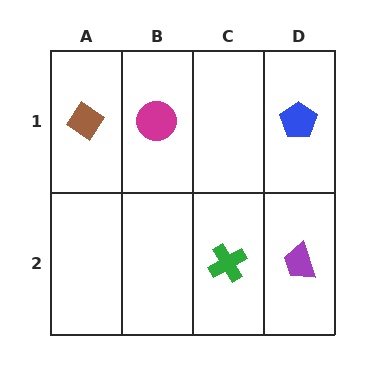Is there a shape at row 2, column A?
No, that cell is empty.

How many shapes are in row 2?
2 shapes.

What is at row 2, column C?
A green cross.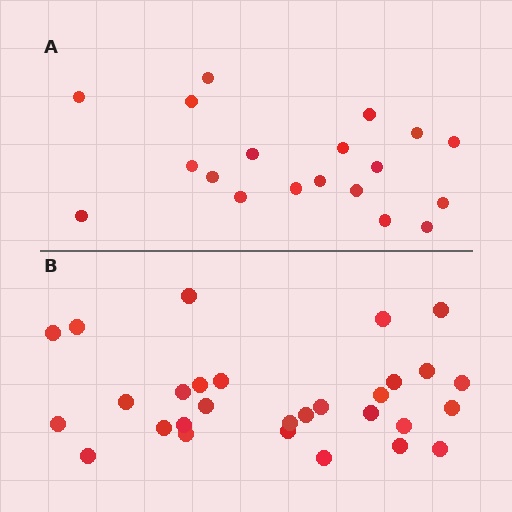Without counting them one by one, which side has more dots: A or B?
Region B (the bottom region) has more dots.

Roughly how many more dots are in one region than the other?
Region B has roughly 10 or so more dots than region A.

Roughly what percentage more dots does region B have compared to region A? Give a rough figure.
About 55% more.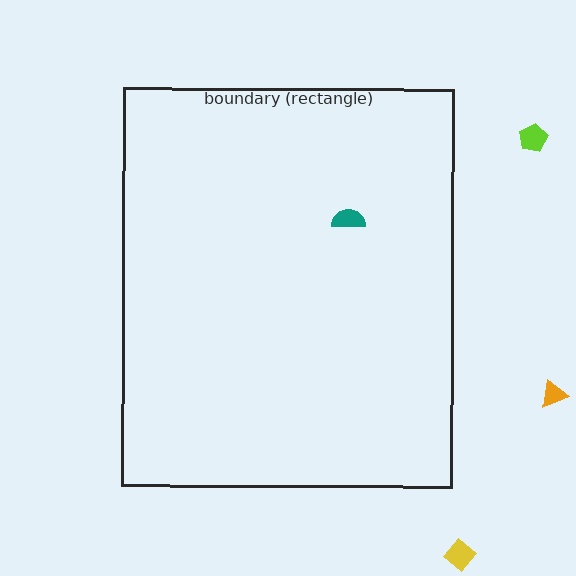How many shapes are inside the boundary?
1 inside, 3 outside.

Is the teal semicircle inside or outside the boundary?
Inside.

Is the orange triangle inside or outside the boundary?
Outside.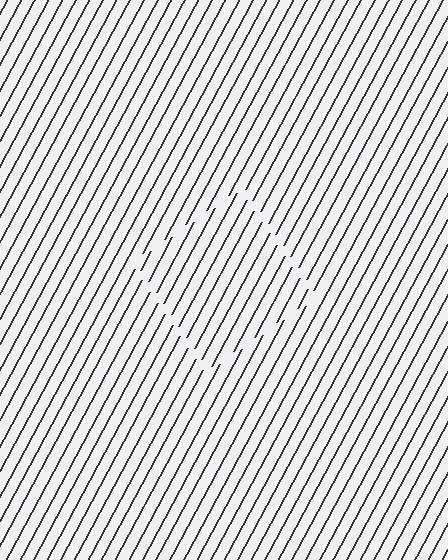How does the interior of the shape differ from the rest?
The interior of the shape contains the same grating, shifted by half a period — the contour is defined by the phase discontinuity where line-ends from the inner and outer gratings abut.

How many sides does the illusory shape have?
4 sides — the line-ends trace a square.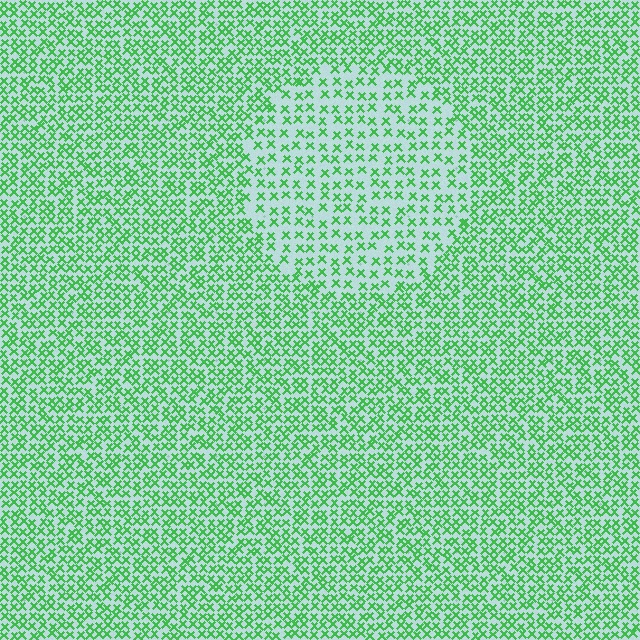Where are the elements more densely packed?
The elements are more densely packed outside the circle boundary.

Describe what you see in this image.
The image contains small green elements arranged at two different densities. A circle-shaped region is visible where the elements are less densely packed than the surrounding area.